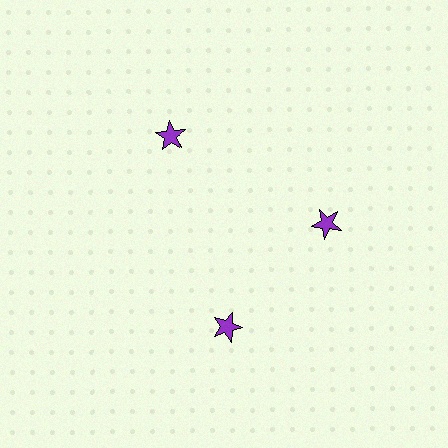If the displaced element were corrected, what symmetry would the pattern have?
It would have 3-fold rotational symmetry — the pattern would map onto itself every 120 degrees.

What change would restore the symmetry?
The symmetry would be restored by rotating it back into even spacing with its neighbors so that all 3 stars sit at equal angles and equal distance from the center.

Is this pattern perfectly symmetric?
No. The 3 purple stars are arranged in a ring, but one element near the 7 o'clock position is rotated out of alignment along the ring, breaking the 3-fold rotational symmetry.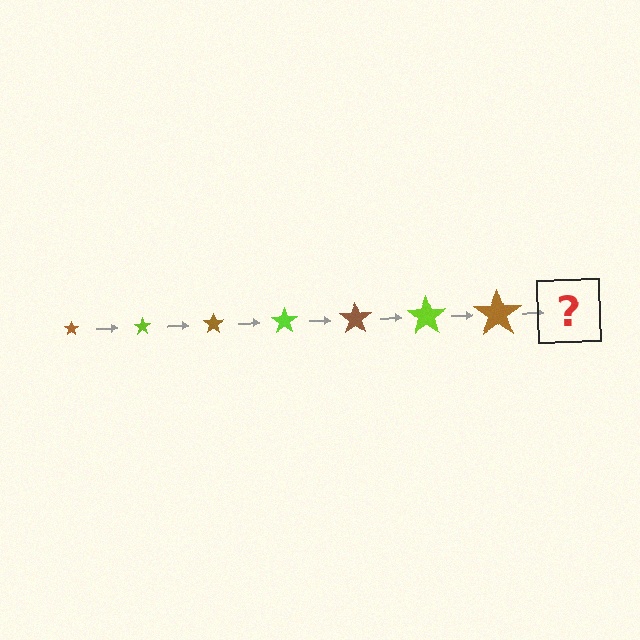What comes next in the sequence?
The next element should be a lime star, larger than the previous one.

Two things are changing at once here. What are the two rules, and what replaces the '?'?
The two rules are that the star grows larger each step and the color cycles through brown and lime. The '?' should be a lime star, larger than the previous one.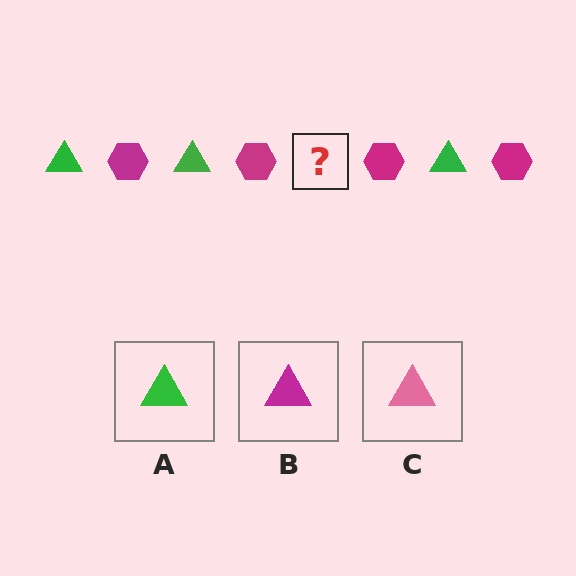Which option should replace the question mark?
Option A.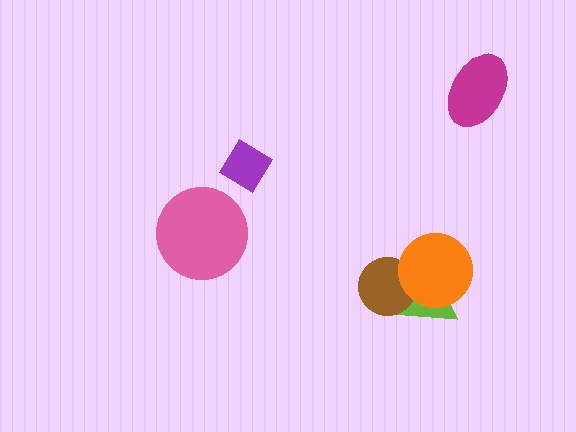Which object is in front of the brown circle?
The orange circle is in front of the brown circle.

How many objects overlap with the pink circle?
0 objects overlap with the pink circle.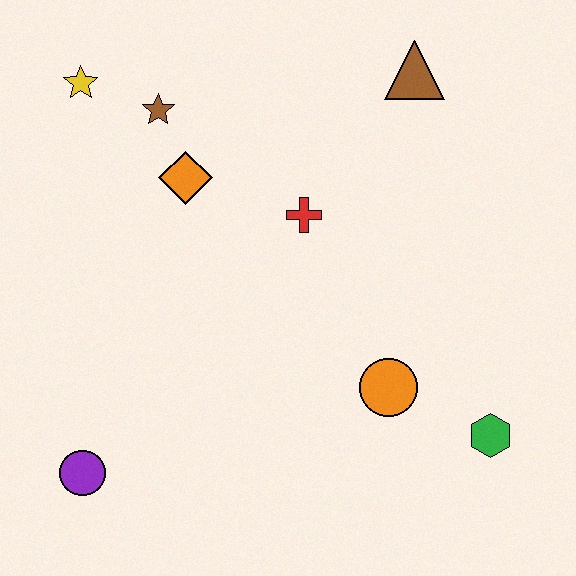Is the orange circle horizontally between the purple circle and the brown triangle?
Yes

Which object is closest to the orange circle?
The green hexagon is closest to the orange circle.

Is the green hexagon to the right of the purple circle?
Yes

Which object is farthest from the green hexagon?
The yellow star is farthest from the green hexagon.